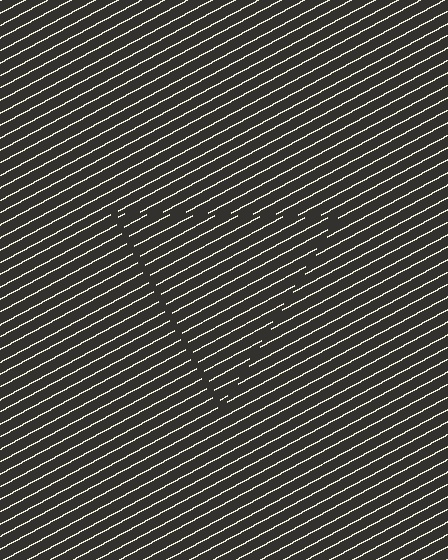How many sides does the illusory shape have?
3 sides — the line-ends trace a triangle.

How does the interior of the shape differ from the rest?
The interior of the shape contains the same grating, shifted by half a period — the contour is defined by the phase discontinuity where line-ends from the inner and outer gratings abut.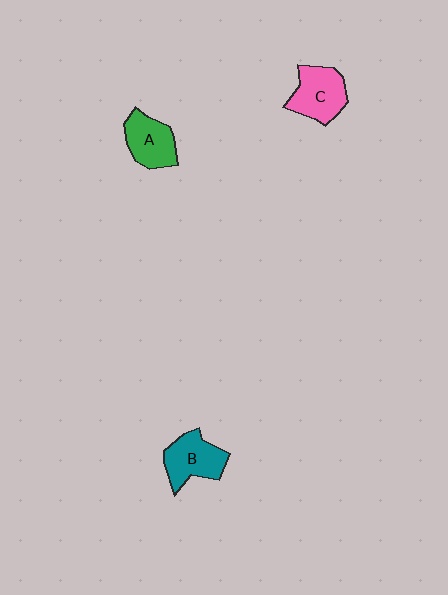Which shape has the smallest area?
Shape A (green).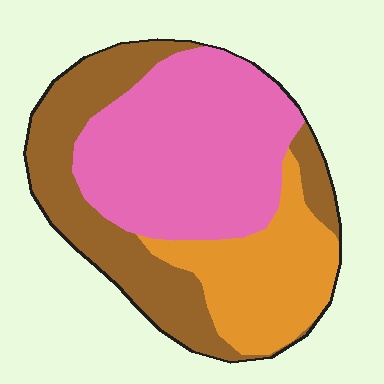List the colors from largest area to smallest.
From largest to smallest: pink, brown, orange.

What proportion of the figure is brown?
Brown covers around 30% of the figure.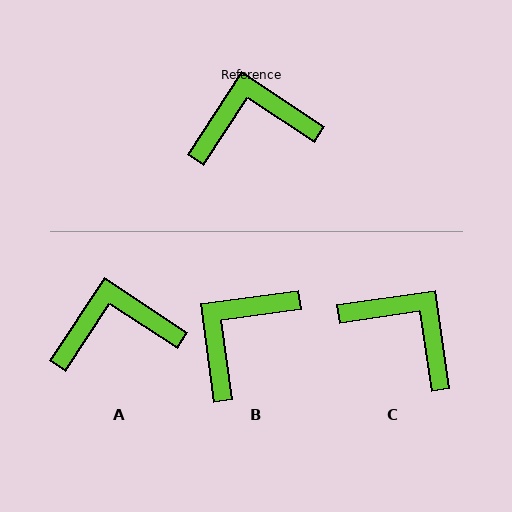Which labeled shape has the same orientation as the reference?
A.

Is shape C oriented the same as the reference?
No, it is off by about 48 degrees.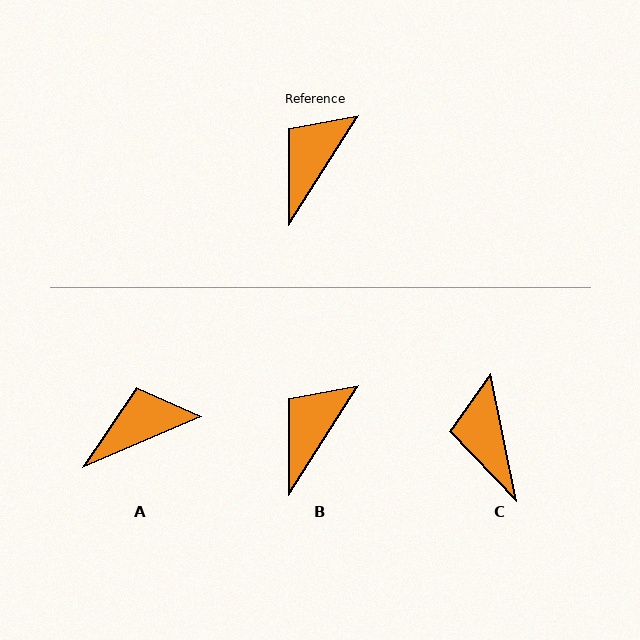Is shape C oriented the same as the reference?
No, it is off by about 44 degrees.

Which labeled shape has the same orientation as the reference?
B.